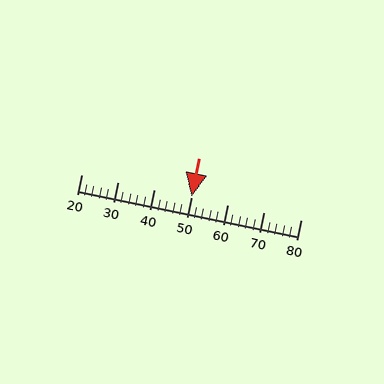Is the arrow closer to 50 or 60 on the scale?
The arrow is closer to 50.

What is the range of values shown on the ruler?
The ruler shows values from 20 to 80.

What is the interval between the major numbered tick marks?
The major tick marks are spaced 10 units apart.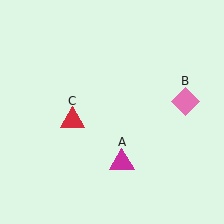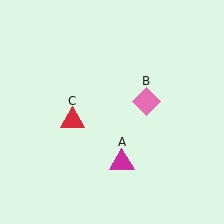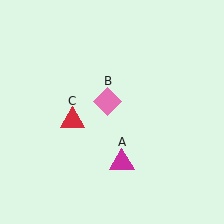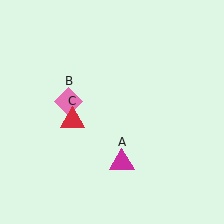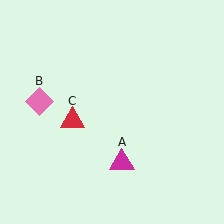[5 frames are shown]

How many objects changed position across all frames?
1 object changed position: pink diamond (object B).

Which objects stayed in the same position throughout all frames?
Magenta triangle (object A) and red triangle (object C) remained stationary.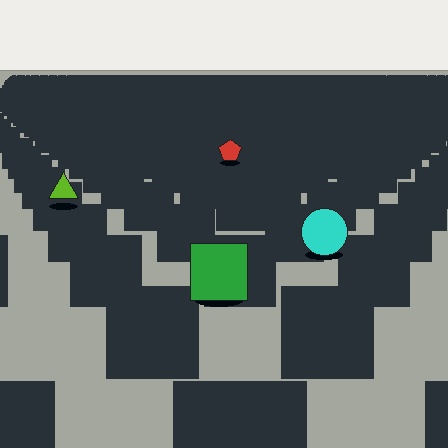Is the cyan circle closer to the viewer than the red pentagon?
Yes. The cyan circle is closer — you can tell from the texture gradient: the ground texture is coarser near it.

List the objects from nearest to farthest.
From nearest to farthest: the green square, the cyan circle, the lime triangle, the red pentagon.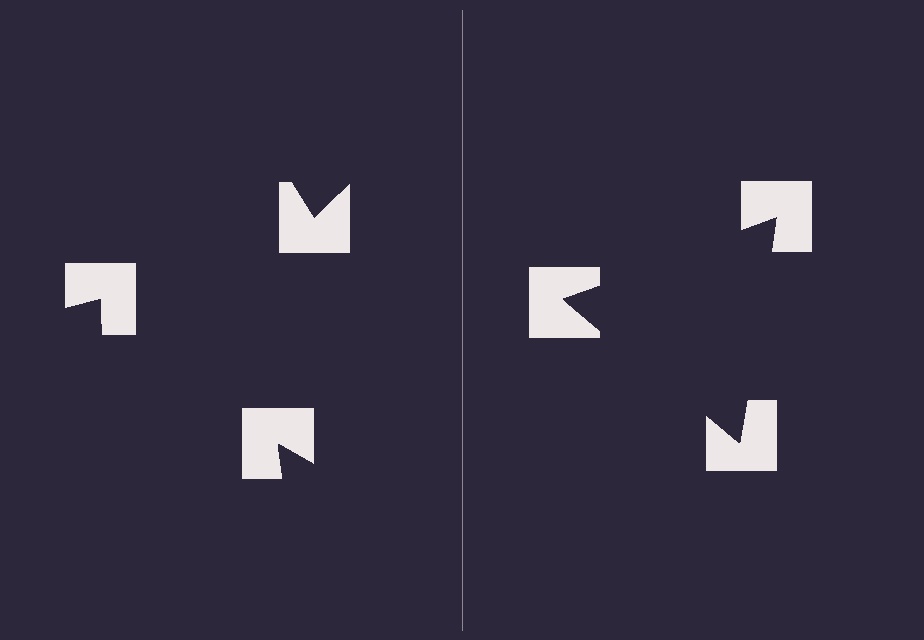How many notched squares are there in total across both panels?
6 — 3 on each side.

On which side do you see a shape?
An illusory triangle appears on the right side. On the left side the wedge cuts are rotated, so no coherent shape forms.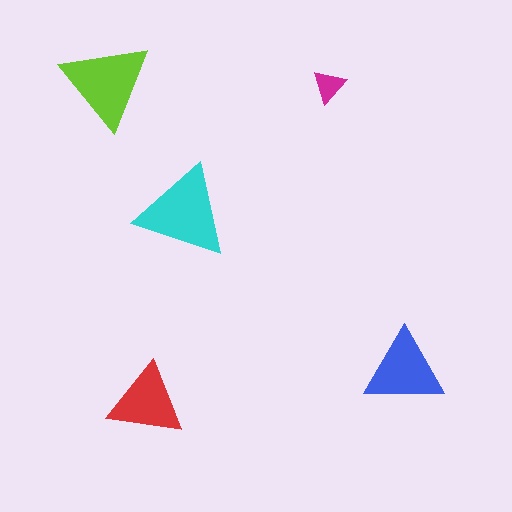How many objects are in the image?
There are 5 objects in the image.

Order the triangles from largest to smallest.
the cyan one, the lime one, the blue one, the red one, the magenta one.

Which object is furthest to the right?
The blue triangle is rightmost.